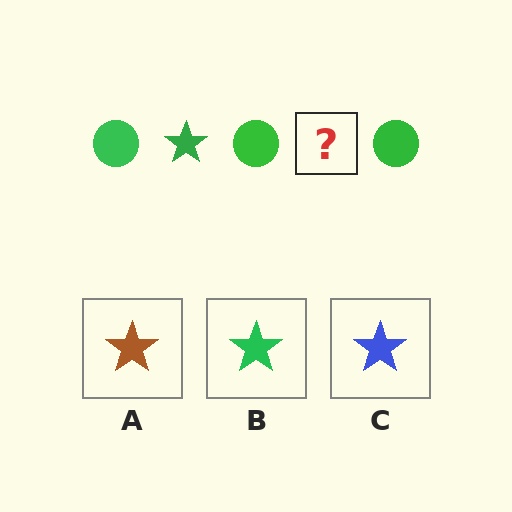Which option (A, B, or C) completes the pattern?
B.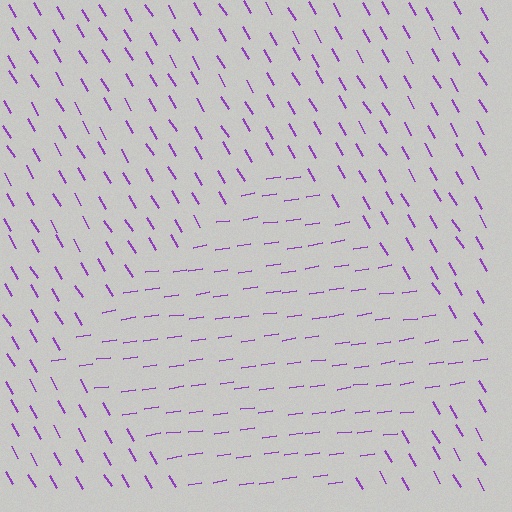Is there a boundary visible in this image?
Yes, there is a texture boundary formed by a change in line orientation.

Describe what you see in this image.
The image is filled with small purple line segments. A diamond region in the image has lines oriented differently from the surrounding lines, creating a visible texture boundary.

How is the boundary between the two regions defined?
The boundary is defined purely by a change in line orientation (approximately 68 degrees difference). All lines are the same color and thickness.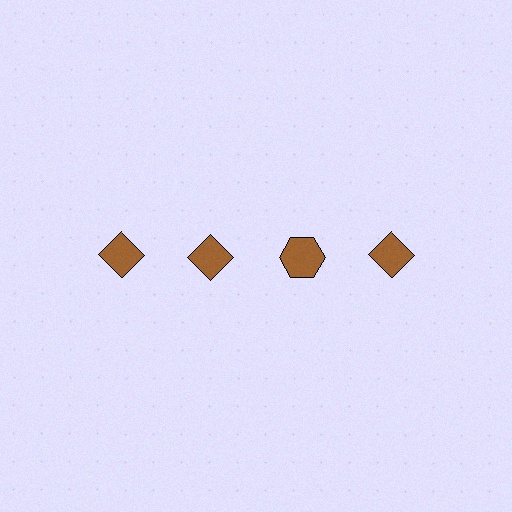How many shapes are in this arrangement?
There are 4 shapes arranged in a grid pattern.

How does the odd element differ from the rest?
It has a different shape: hexagon instead of diamond.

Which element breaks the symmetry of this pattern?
The brown hexagon in the top row, center column breaks the symmetry. All other shapes are brown diamonds.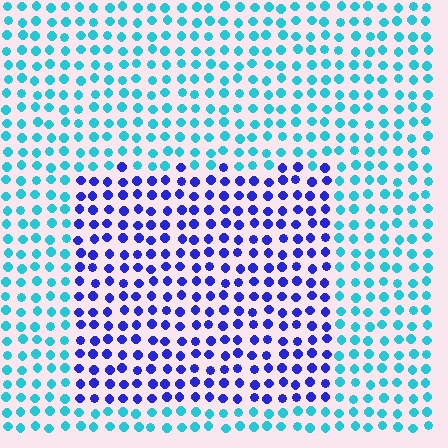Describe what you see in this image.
The image is filled with small cyan elements in a uniform arrangement. A rectangle-shaped region is visible where the elements are tinted to a slightly different hue, forming a subtle color boundary.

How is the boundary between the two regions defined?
The boundary is defined purely by a slight shift in hue (about 56 degrees). Spacing, size, and orientation are identical on both sides.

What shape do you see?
I see a rectangle.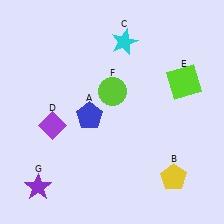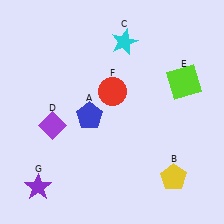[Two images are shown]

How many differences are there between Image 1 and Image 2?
There is 1 difference between the two images.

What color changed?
The circle (F) changed from lime in Image 1 to red in Image 2.